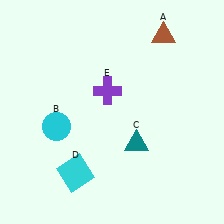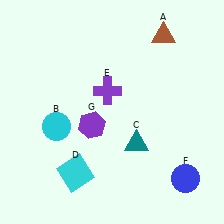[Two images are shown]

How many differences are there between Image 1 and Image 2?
There are 2 differences between the two images.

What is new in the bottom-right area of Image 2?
A blue circle (F) was added in the bottom-right area of Image 2.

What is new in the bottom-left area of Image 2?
A purple hexagon (G) was added in the bottom-left area of Image 2.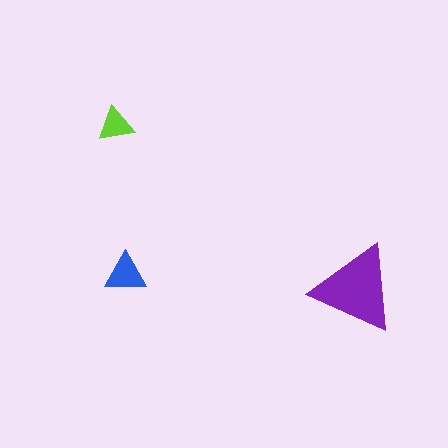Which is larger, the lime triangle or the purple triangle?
The purple one.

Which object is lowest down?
The purple triangle is bottommost.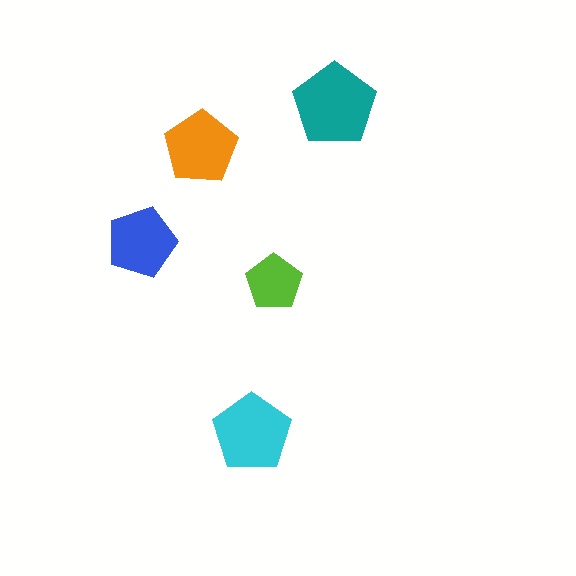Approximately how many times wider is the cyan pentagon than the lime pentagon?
About 1.5 times wider.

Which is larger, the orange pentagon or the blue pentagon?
The orange one.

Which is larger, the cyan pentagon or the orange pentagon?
The cyan one.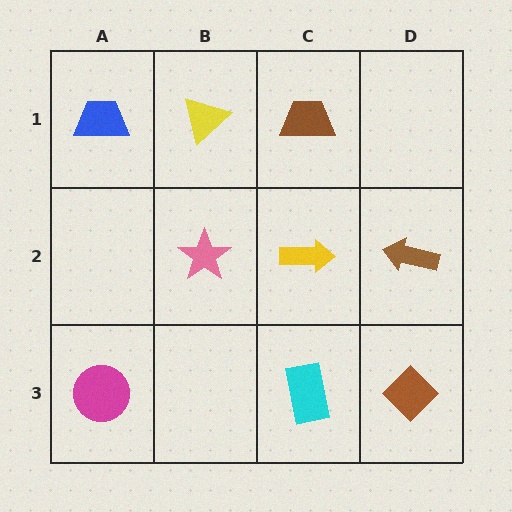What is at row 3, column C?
A cyan rectangle.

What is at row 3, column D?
A brown diamond.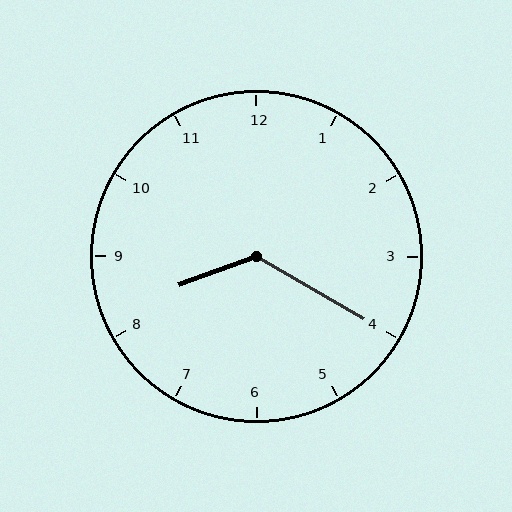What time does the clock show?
8:20.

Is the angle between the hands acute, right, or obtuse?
It is obtuse.